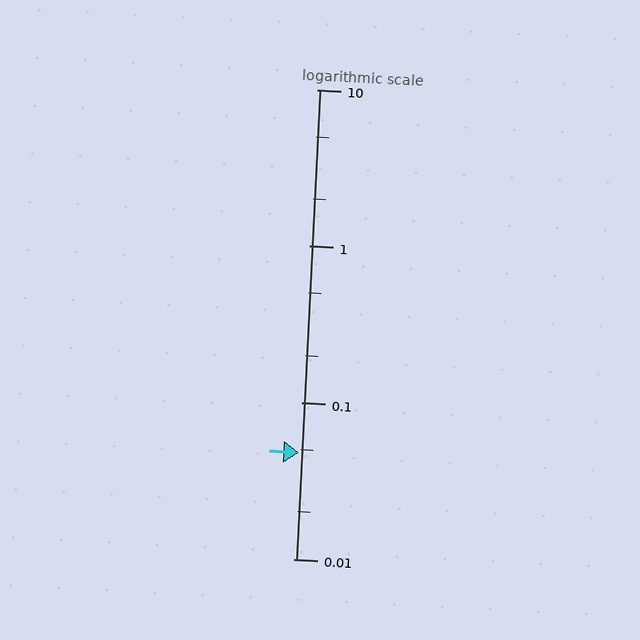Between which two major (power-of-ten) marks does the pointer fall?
The pointer is between 0.01 and 0.1.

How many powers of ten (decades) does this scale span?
The scale spans 3 decades, from 0.01 to 10.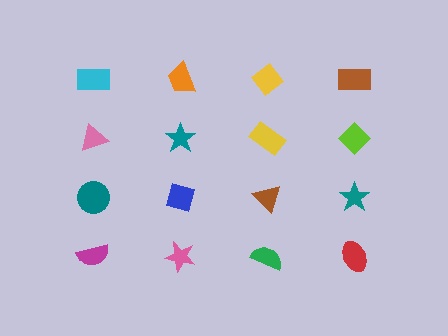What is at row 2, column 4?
A lime diamond.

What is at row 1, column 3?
A yellow diamond.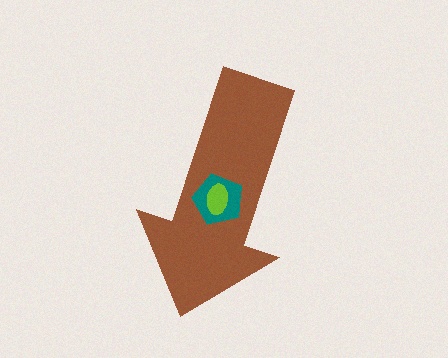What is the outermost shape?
The brown arrow.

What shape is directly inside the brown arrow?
The teal pentagon.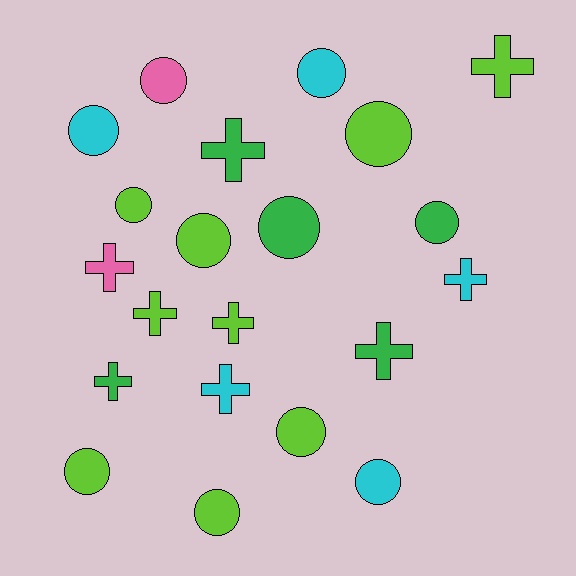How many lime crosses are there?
There are 3 lime crosses.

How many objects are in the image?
There are 21 objects.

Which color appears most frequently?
Lime, with 9 objects.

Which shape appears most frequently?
Circle, with 12 objects.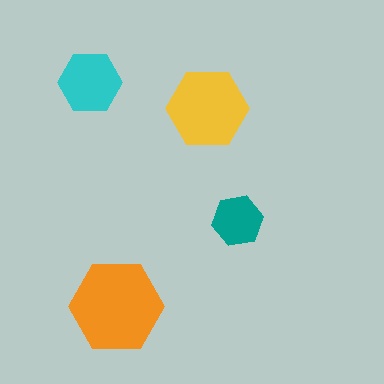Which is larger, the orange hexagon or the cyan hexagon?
The orange one.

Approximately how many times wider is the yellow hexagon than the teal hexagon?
About 1.5 times wider.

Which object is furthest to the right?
The teal hexagon is rightmost.